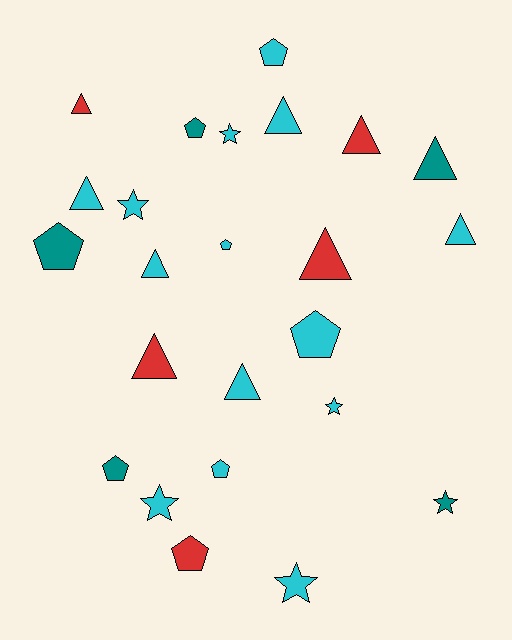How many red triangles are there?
There are 4 red triangles.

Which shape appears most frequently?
Triangle, with 10 objects.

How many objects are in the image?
There are 24 objects.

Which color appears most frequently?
Cyan, with 14 objects.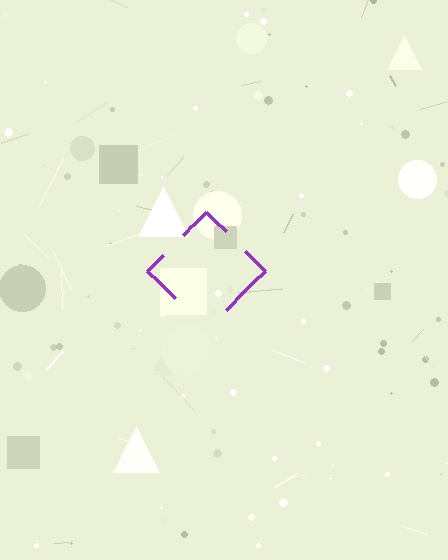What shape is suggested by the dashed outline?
The dashed outline suggests a diamond.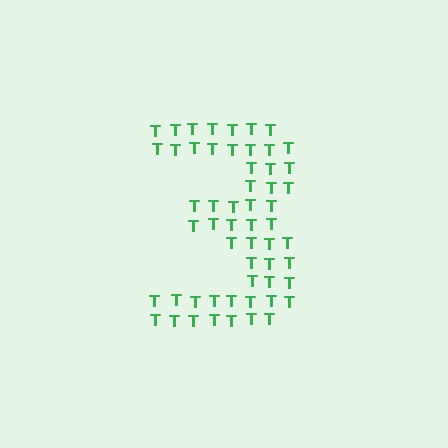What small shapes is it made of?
It is made of small letter T's.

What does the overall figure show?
The overall figure shows the digit 3.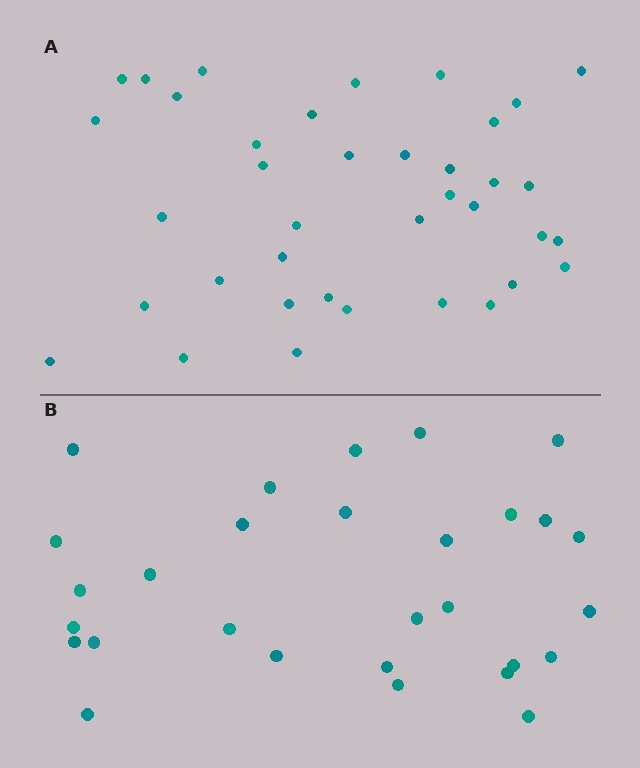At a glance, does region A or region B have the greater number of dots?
Region A (the top region) has more dots.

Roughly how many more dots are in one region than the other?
Region A has roughly 8 or so more dots than region B.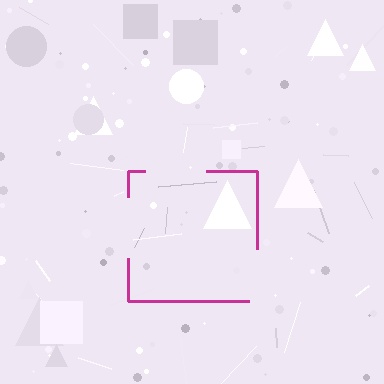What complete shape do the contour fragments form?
The contour fragments form a square.